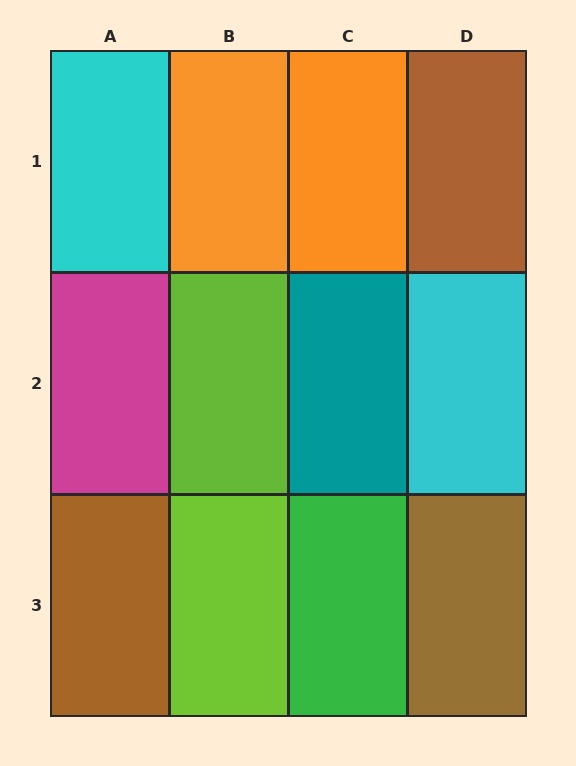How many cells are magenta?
1 cell is magenta.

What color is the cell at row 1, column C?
Orange.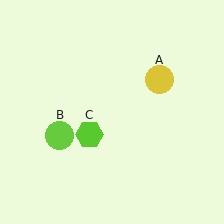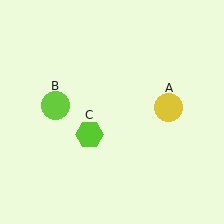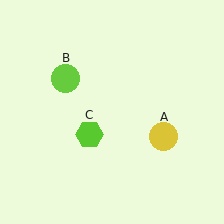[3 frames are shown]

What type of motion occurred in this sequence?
The yellow circle (object A), lime circle (object B) rotated clockwise around the center of the scene.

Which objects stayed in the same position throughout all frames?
Lime hexagon (object C) remained stationary.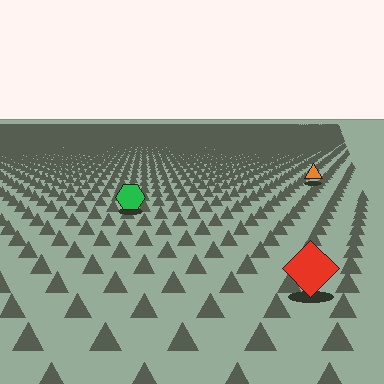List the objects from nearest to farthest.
From nearest to farthest: the red diamond, the green hexagon, the orange triangle.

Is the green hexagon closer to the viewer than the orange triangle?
Yes. The green hexagon is closer — you can tell from the texture gradient: the ground texture is coarser near it.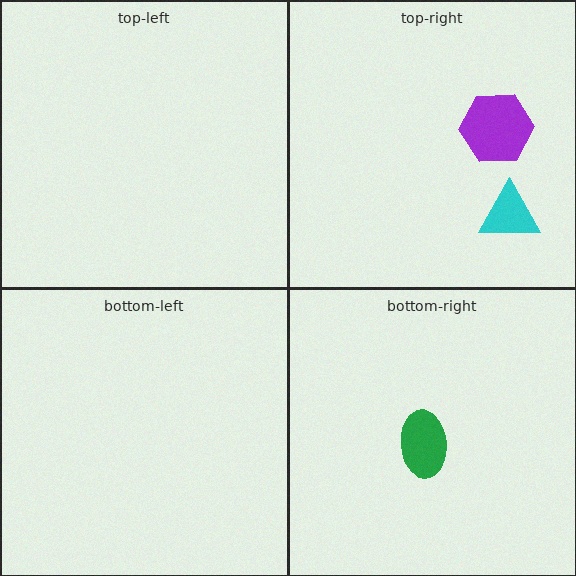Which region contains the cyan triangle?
The top-right region.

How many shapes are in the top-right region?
2.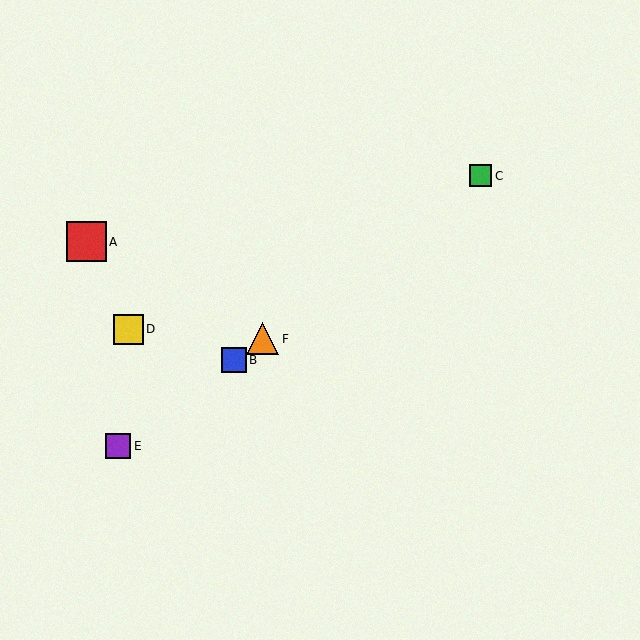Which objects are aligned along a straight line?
Objects B, C, E, F are aligned along a straight line.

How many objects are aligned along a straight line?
4 objects (B, C, E, F) are aligned along a straight line.